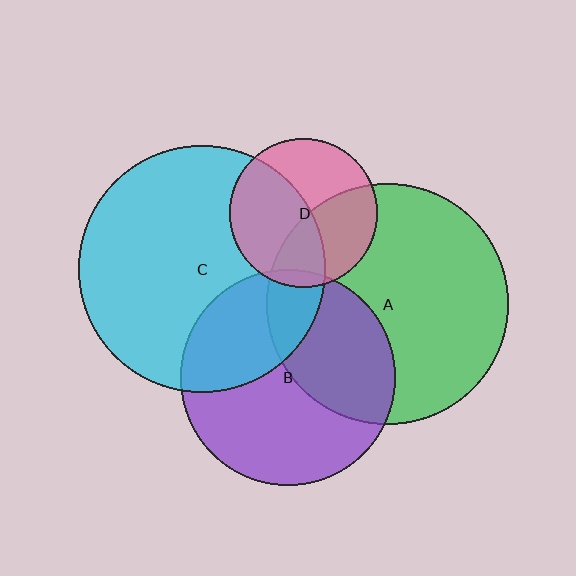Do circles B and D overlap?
Yes.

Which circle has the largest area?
Circle C (cyan).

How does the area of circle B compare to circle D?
Approximately 2.1 times.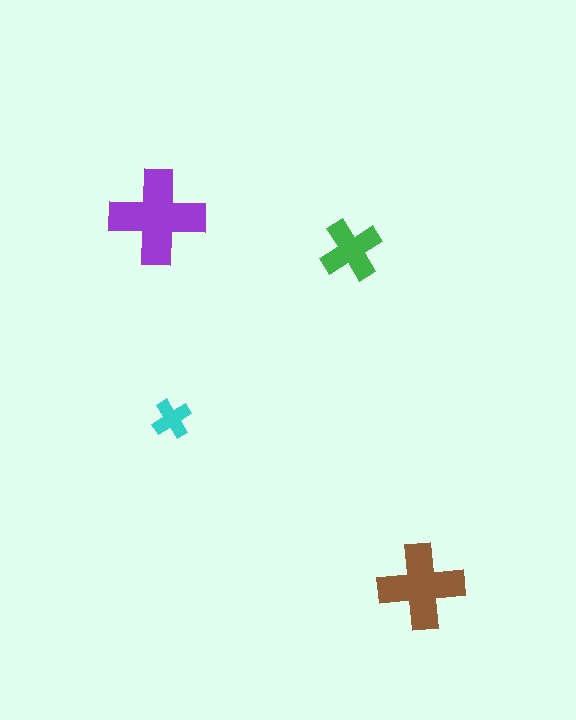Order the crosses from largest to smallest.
the purple one, the brown one, the green one, the cyan one.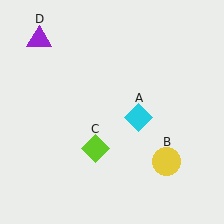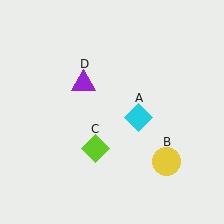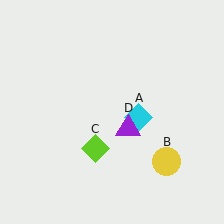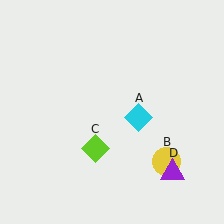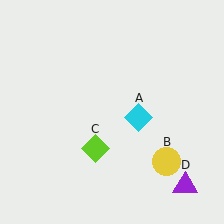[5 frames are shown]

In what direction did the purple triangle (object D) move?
The purple triangle (object D) moved down and to the right.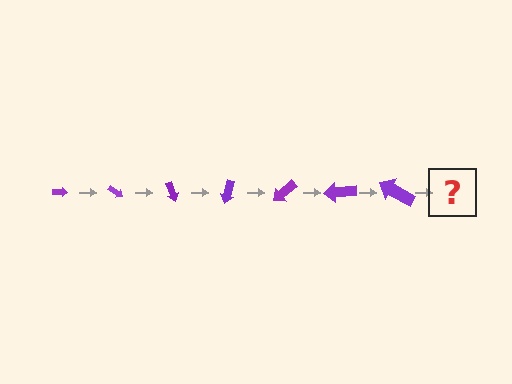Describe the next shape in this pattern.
It should be an arrow, larger than the previous one and rotated 245 degrees from the start.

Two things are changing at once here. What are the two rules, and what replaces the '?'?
The two rules are that the arrow grows larger each step and it rotates 35 degrees each step. The '?' should be an arrow, larger than the previous one and rotated 245 degrees from the start.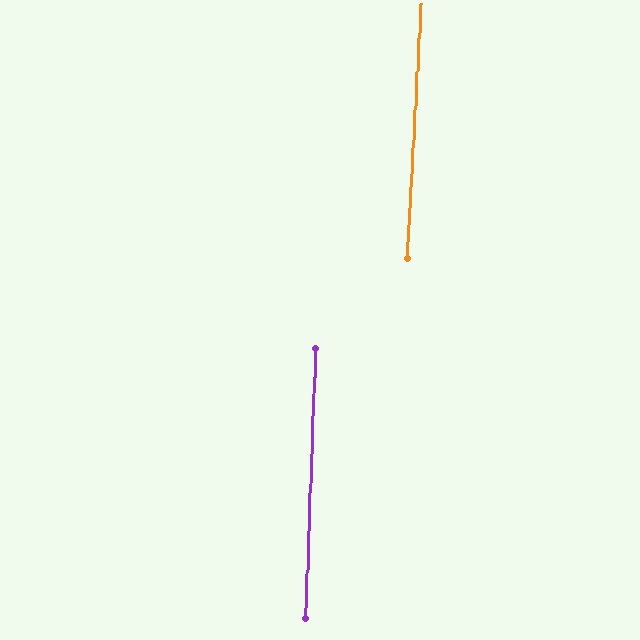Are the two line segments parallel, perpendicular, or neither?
Parallel — their directions differ by only 1.0°.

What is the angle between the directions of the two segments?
Approximately 1 degree.